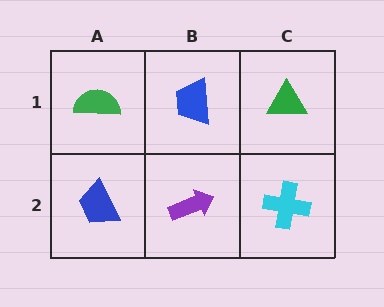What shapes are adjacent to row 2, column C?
A green triangle (row 1, column C), a purple arrow (row 2, column B).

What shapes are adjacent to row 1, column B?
A purple arrow (row 2, column B), a green semicircle (row 1, column A), a green triangle (row 1, column C).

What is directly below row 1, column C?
A cyan cross.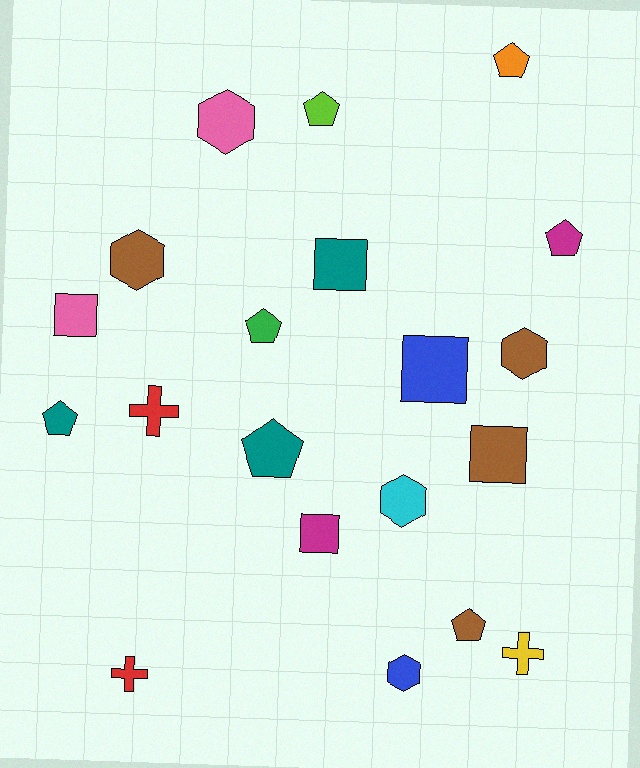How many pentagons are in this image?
There are 7 pentagons.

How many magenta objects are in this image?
There are 2 magenta objects.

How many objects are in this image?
There are 20 objects.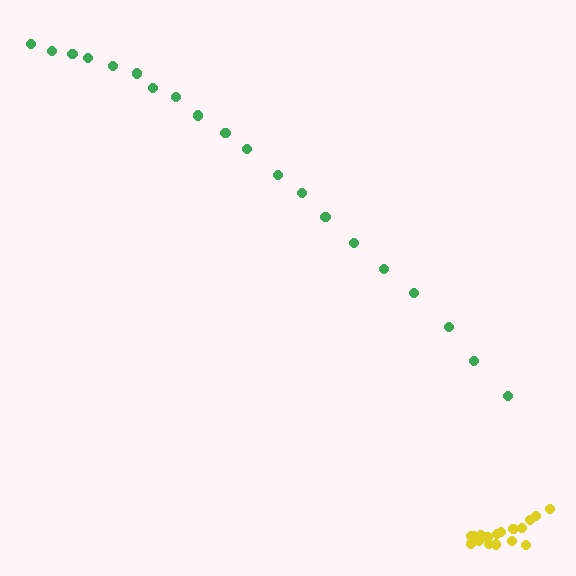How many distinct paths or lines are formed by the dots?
There are 2 distinct paths.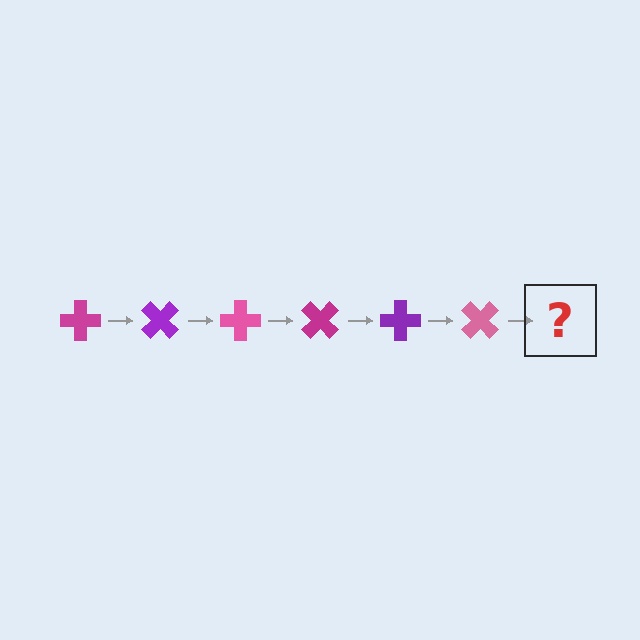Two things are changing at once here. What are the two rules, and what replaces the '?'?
The two rules are that it rotates 45 degrees each step and the color cycles through magenta, purple, and pink. The '?' should be a magenta cross, rotated 270 degrees from the start.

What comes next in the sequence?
The next element should be a magenta cross, rotated 270 degrees from the start.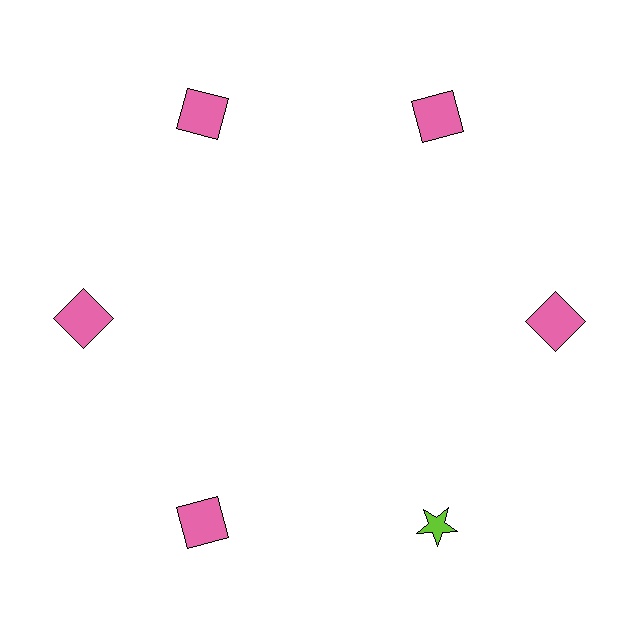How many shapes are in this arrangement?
There are 6 shapes arranged in a ring pattern.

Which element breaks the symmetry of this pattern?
The lime star at roughly the 5 o'clock position breaks the symmetry. All other shapes are pink squares.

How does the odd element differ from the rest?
It differs in both color (lime instead of pink) and shape (star instead of square).